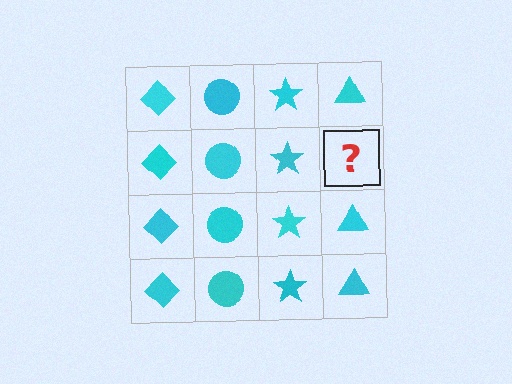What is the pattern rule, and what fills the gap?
The rule is that each column has a consistent shape. The gap should be filled with a cyan triangle.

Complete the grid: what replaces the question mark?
The question mark should be replaced with a cyan triangle.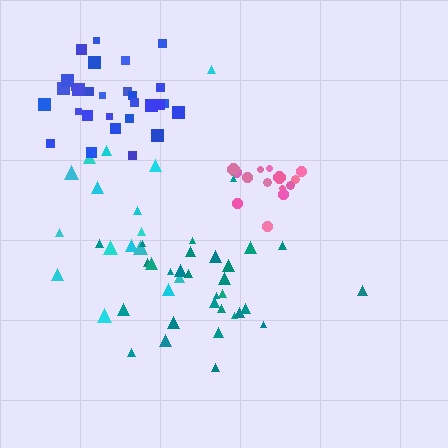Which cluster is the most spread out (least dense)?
Cyan.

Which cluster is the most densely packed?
Pink.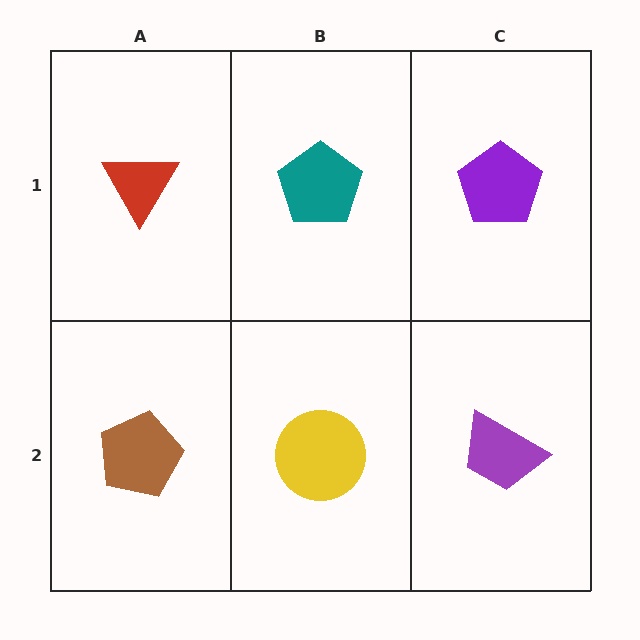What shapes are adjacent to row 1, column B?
A yellow circle (row 2, column B), a red triangle (row 1, column A), a purple pentagon (row 1, column C).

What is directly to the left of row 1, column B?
A red triangle.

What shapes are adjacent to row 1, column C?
A purple trapezoid (row 2, column C), a teal pentagon (row 1, column B).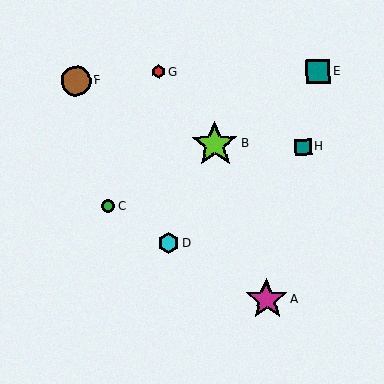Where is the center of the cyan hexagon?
The center of the cyan hexagon is at (168, 243).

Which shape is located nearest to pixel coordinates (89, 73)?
The brown circle (labeled F) at (76, 81) is nearest to that location.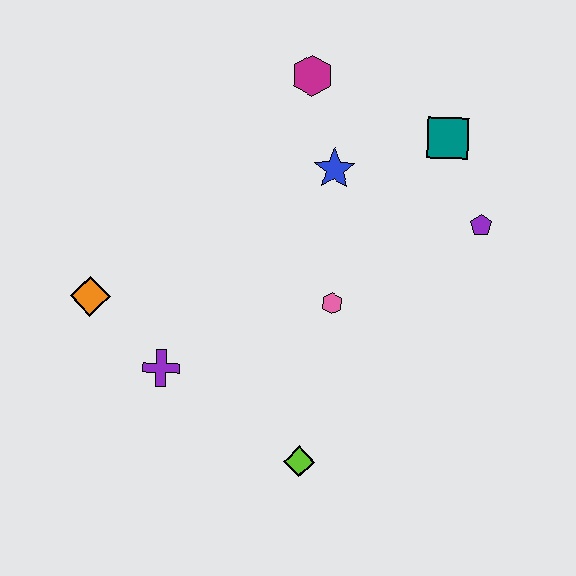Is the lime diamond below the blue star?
Yes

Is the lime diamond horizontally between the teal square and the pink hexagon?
No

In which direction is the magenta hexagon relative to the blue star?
The magenta hexagon is above the blue star.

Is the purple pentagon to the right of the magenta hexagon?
Yes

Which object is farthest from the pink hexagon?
The orange diamond is farthest from the pink hexagon.